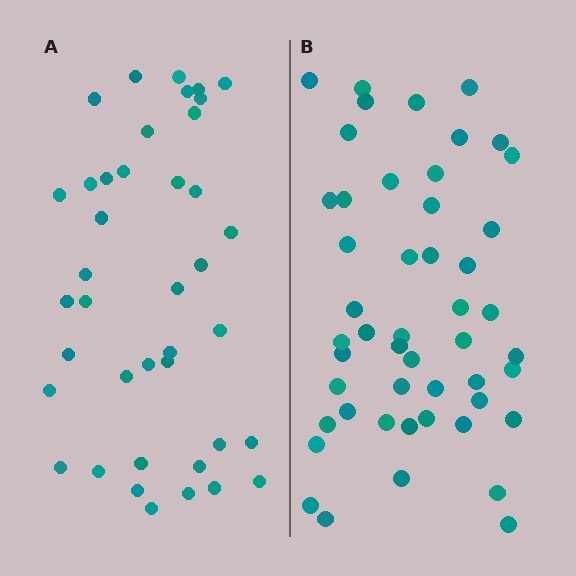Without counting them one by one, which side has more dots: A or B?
Region B (the right region) has more dots.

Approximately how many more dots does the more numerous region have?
Region B has roughly 8 or so more dots than region A.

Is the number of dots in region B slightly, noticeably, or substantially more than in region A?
Region B has only slightly more — the two regions are fairly close. The ratio is roughly 1.2 to 1.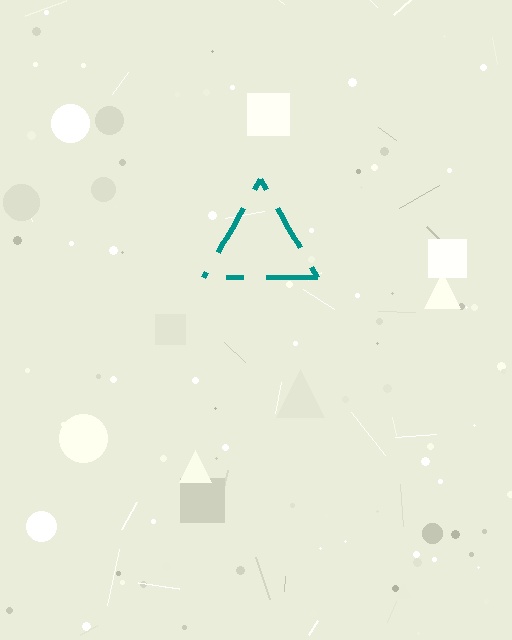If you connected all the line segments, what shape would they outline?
They would outline a triangle.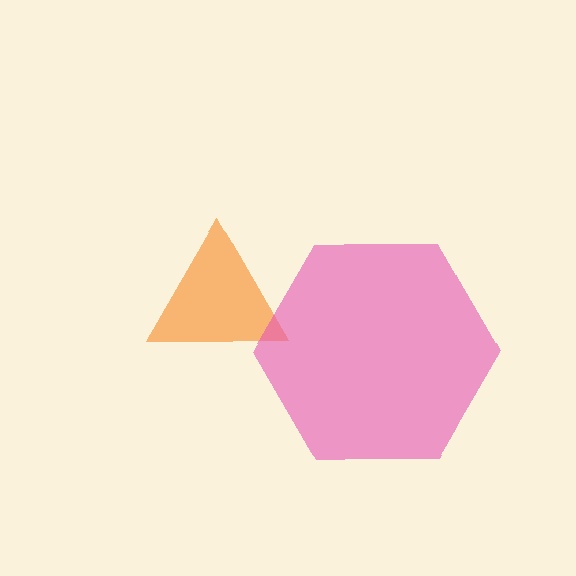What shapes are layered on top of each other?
The layered shapes are: an orange triangle, a pink hexagon.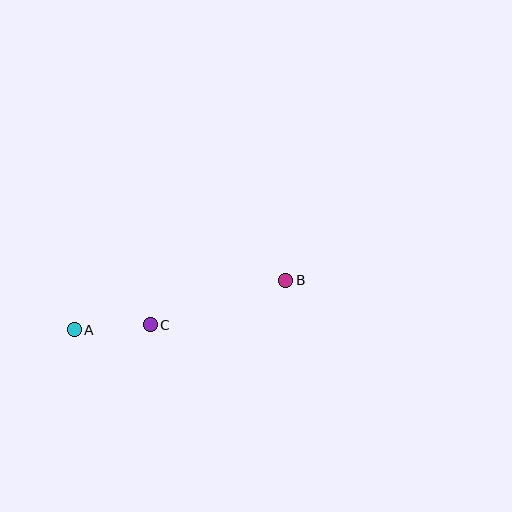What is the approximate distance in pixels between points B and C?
The distance between B and C is approximately 143 pixels.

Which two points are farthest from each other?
Points A and B are farthest from each other.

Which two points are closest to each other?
Points A and C are closest to each other.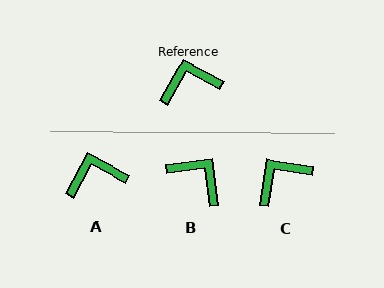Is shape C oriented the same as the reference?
No, it is off by about 20 degrees.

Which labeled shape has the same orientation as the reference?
A.